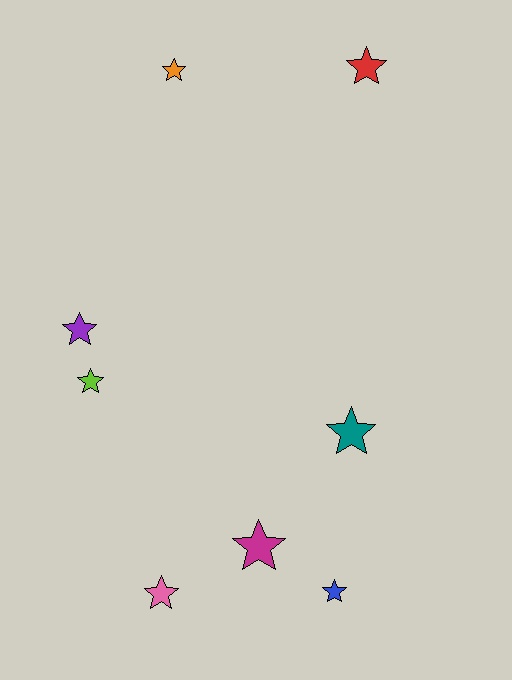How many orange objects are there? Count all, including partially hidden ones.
There is 1 orange object.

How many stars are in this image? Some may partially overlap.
There are 8 stars.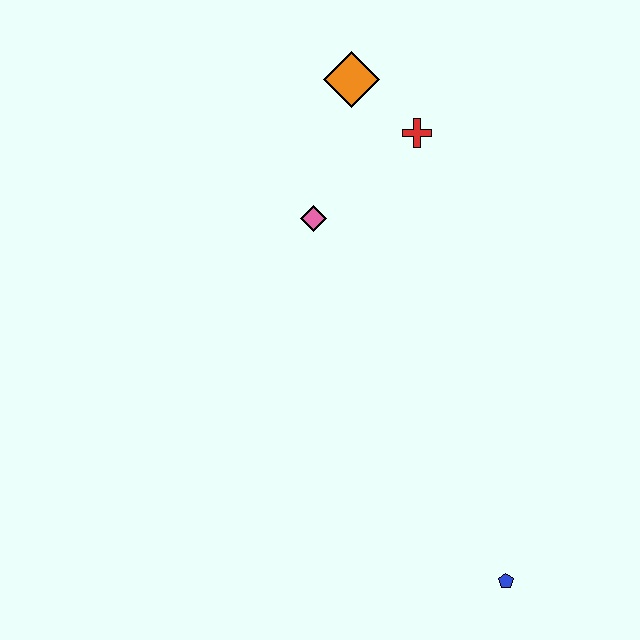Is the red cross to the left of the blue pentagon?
Yes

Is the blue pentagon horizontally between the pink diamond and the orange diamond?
No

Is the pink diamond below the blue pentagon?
No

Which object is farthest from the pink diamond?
The blue pentagon is farthest from the pink diamond.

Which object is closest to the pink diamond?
The red cross is closest to the pink diamond.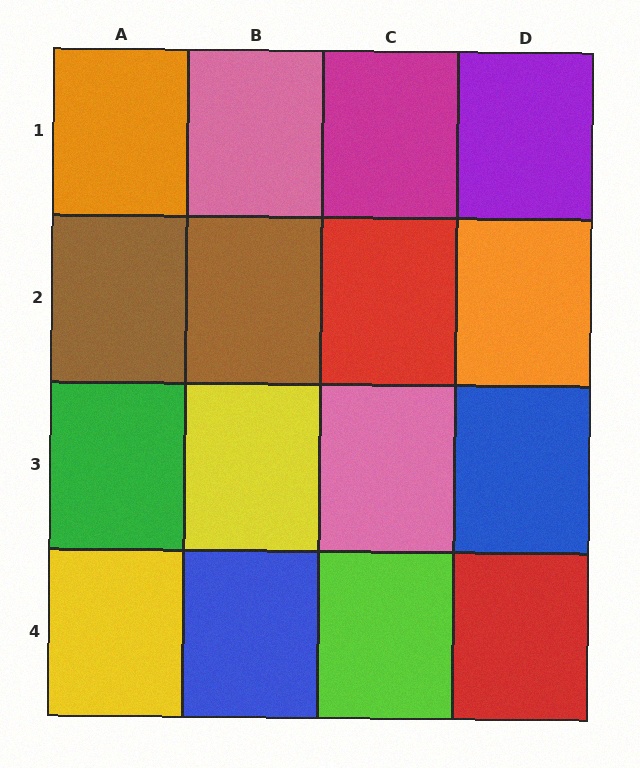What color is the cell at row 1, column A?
Orange.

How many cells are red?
2 cells are red.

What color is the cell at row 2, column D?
Orange.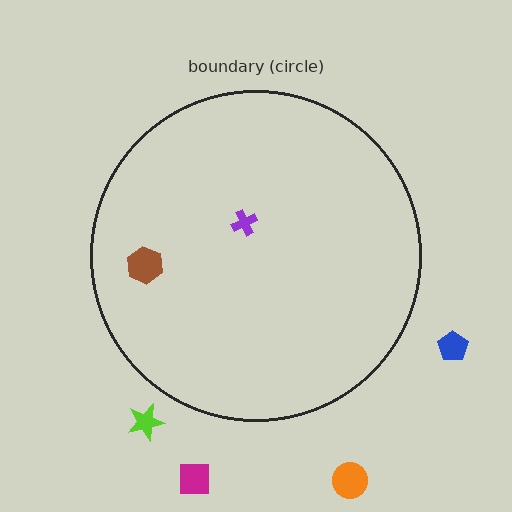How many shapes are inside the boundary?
2 inside, 4 outside.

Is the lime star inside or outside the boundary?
Outside.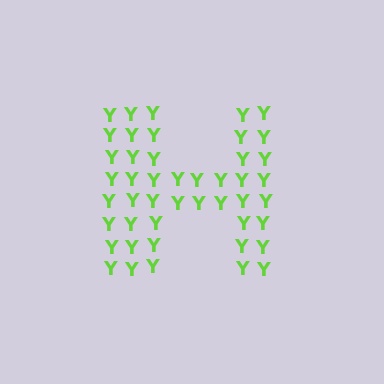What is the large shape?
The large shape is the letter H.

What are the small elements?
The small elements are letter Y's.